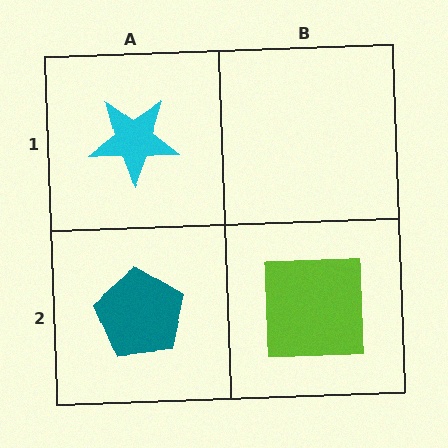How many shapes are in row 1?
1 shape.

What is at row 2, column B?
A lime square.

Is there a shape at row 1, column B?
No, that cell is empty.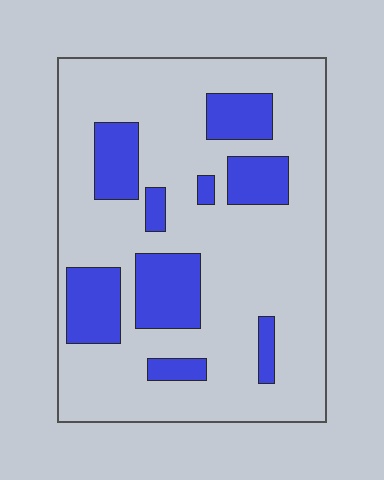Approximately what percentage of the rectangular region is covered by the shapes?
Approximately 25%.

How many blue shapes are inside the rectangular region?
9.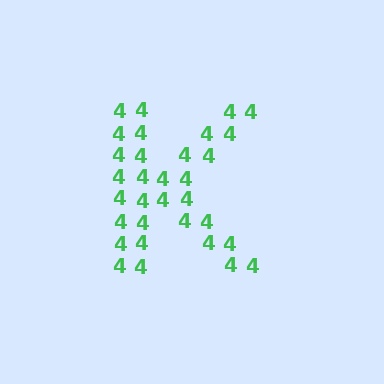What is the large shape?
The large shape is the letter K.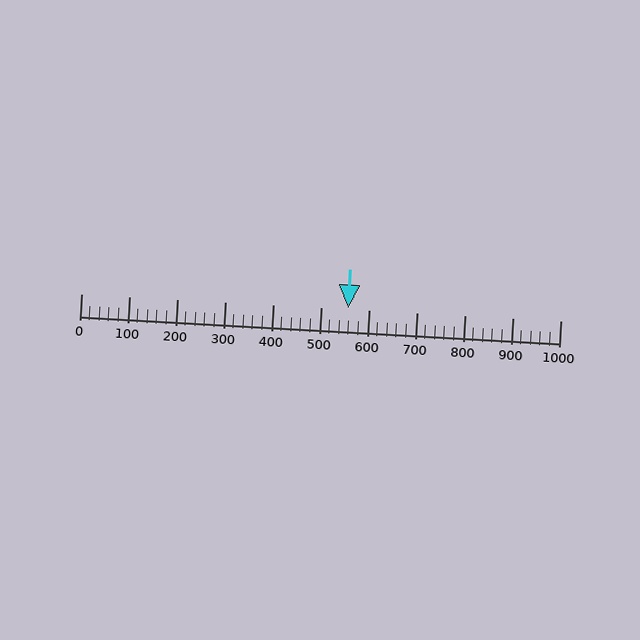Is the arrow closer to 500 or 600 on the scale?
The arrow is closer to 600.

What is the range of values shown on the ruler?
The ruler shows values from 0 to 1000.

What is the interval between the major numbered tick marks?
The major tick marks are spaced 100 units apart.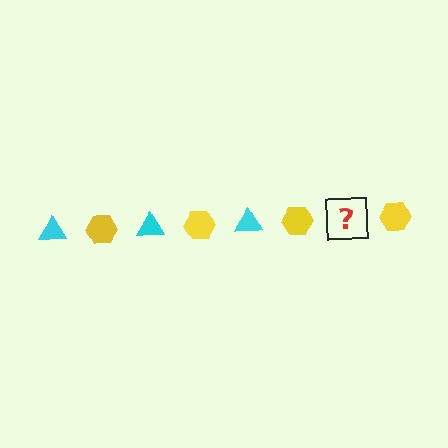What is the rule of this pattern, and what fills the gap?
The rule is that the pattern alternates between cyan triangle and yellow hexagon. The gap should be filled with a cyan triangle.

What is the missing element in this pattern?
The missing element is a cyan triangle.